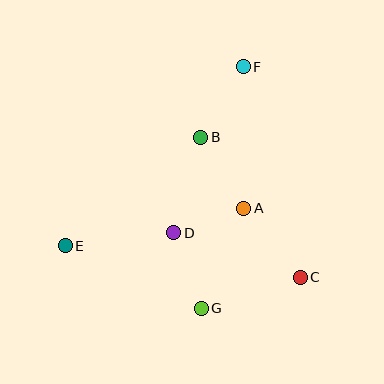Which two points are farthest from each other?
Points E and F are farthest from each other.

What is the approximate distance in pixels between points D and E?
The distance between D and E is approximately 109 pixels.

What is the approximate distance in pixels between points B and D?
The distance between B and D is approximately 99 pixels.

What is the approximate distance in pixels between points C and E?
The distance between C and E is approximately 237 pixels.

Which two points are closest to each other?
Points A and D are closest to each other.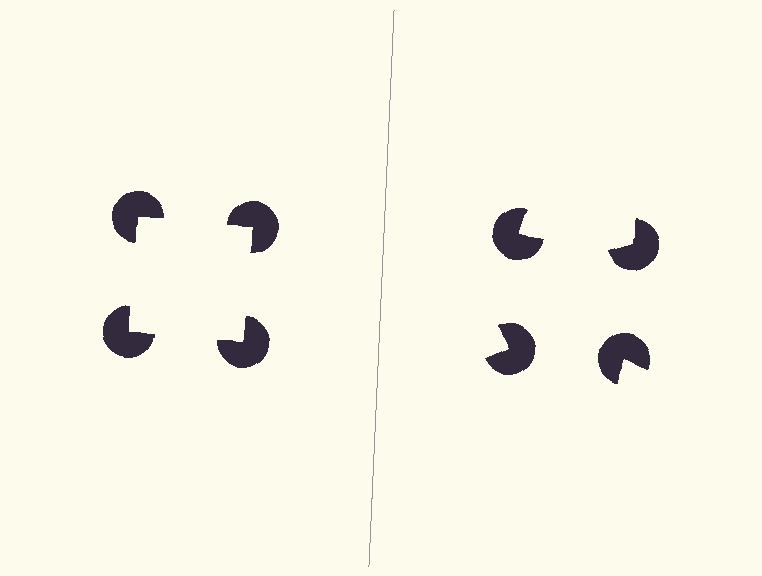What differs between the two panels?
The pac-man discs are positioned identically on both sides; only the wedge orientations differ. On the left they align to a square; on the right they are misaligned.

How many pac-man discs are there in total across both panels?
8 — 4 on each side.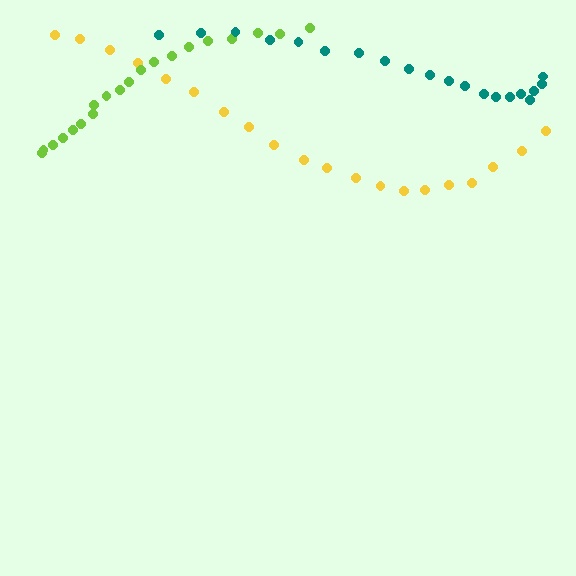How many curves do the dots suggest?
There are 3 distinct paths.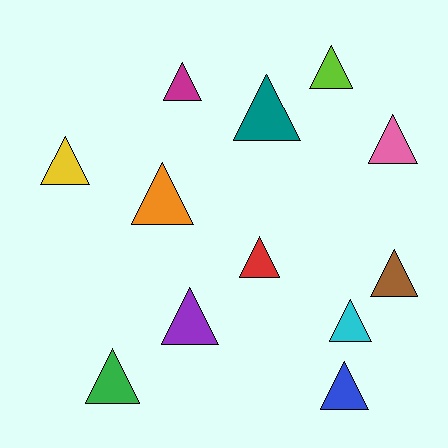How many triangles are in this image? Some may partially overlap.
There are 12 triangles.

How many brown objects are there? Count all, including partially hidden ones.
There is 1 brown object.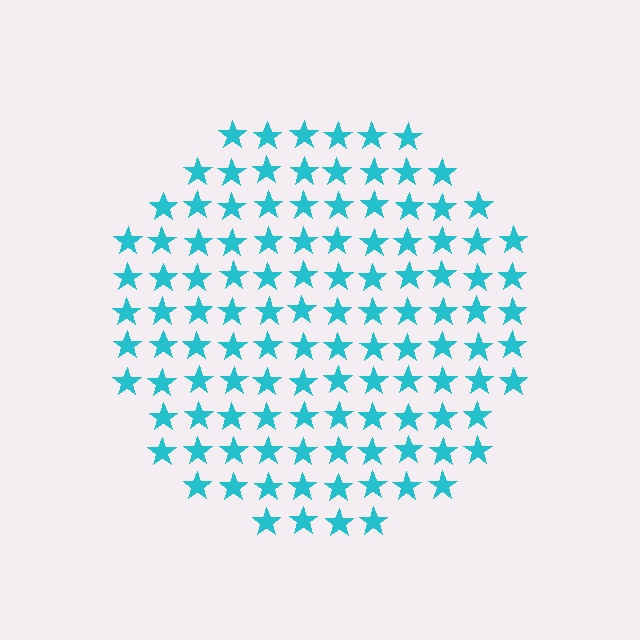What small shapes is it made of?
It is made of small stars.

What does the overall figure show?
The overall figure shows a circle.